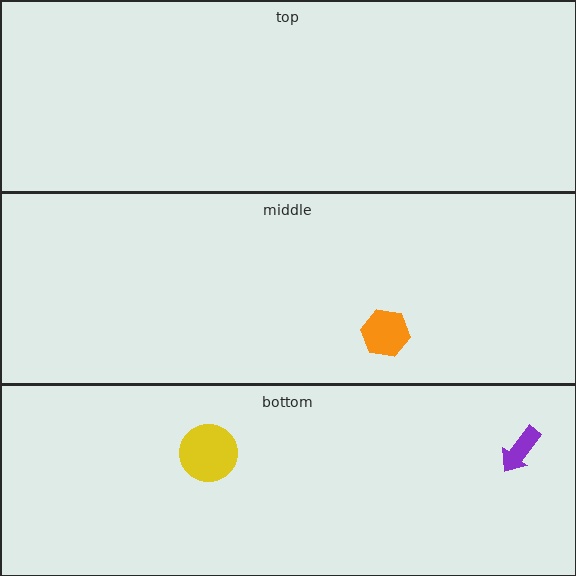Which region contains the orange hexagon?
The middle region.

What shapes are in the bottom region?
The yellow circle, the purple arrow.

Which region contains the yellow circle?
The bottom region.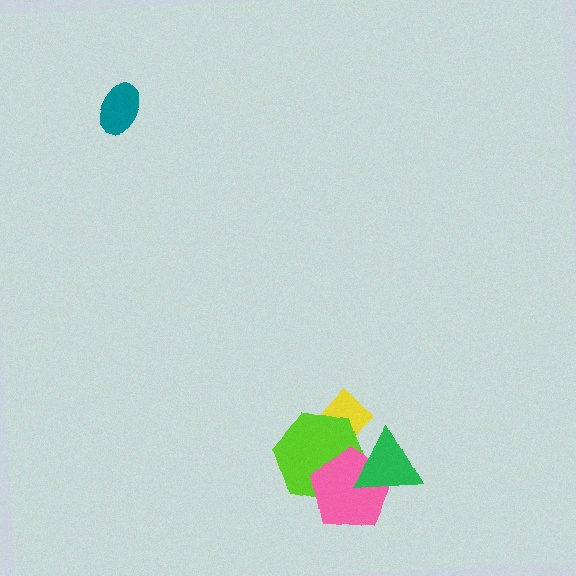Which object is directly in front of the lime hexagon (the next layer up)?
The pink pentagon is directly in front of the lime hexagon.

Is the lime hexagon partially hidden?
Yes, it is partially covered by another shape.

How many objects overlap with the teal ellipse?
0 objects overlap with the teal ellipse.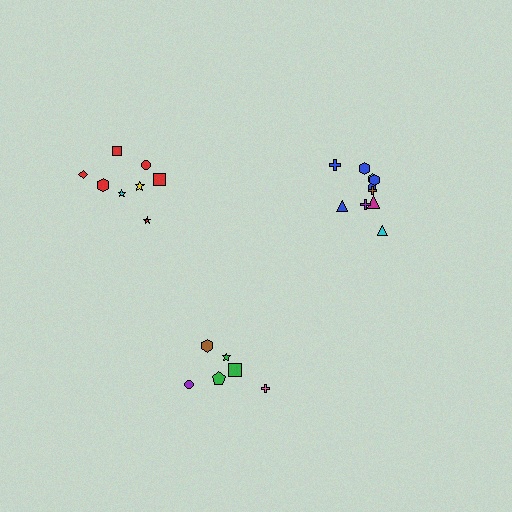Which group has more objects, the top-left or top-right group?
The top-right group.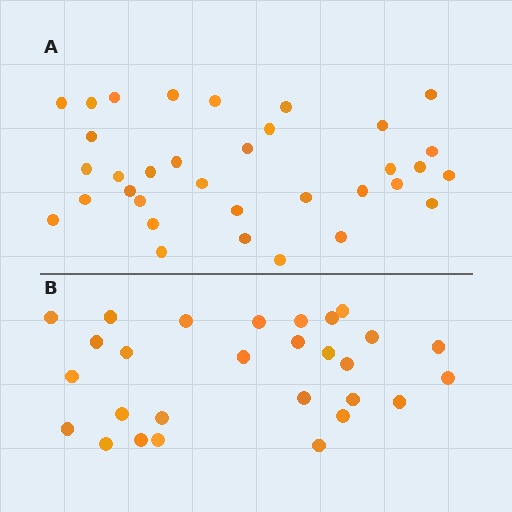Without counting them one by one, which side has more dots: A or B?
Region A (the top region) has more dots.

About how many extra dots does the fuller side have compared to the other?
Region A has about 6 more dots than region B.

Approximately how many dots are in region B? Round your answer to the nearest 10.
About 30 dots. (The exact count is 28, which rounds to 30.)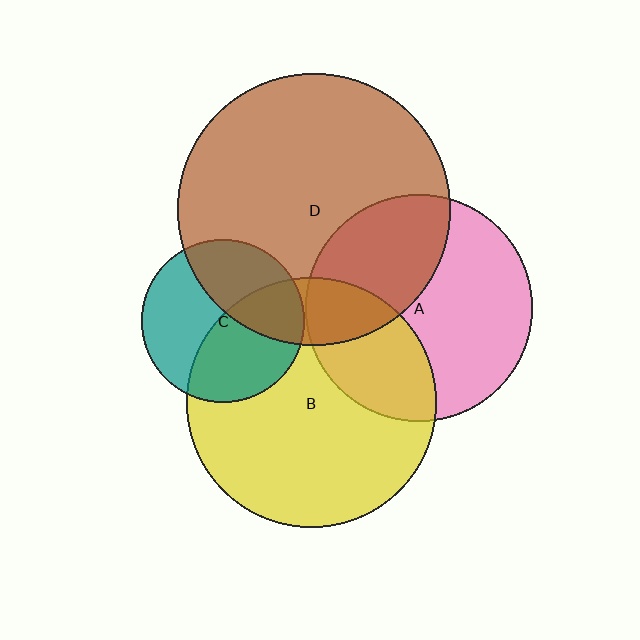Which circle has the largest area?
Circle D (brown).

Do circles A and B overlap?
Yes.